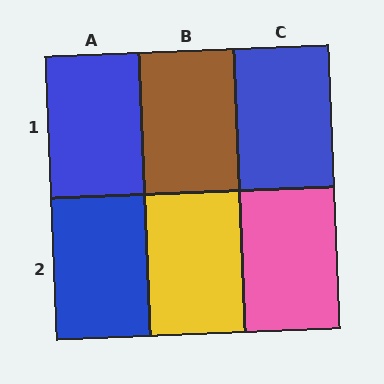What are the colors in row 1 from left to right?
Blue, brown, blue.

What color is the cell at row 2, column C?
Pink.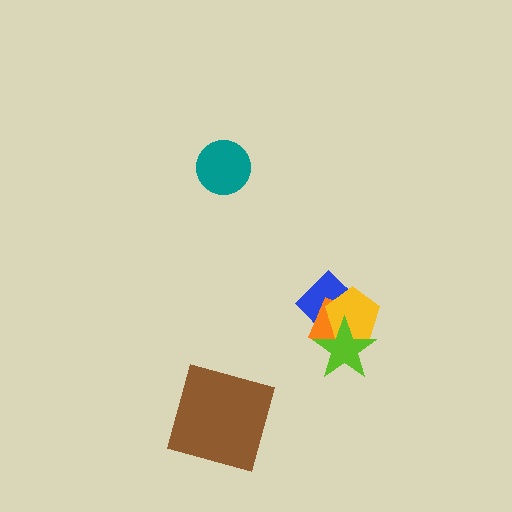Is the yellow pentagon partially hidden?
Yes, it is partially covered by another shape.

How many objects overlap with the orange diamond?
3 objects overlap with the orange diamond.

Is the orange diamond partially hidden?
Yes, it is partially covered by another shape.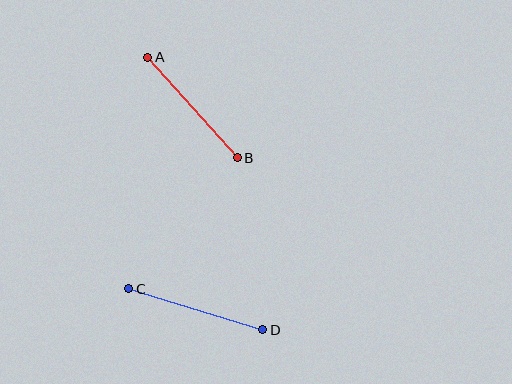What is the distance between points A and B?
The distance is approximately 135 pixels.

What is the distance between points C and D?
The distance is approximately 140 pixels.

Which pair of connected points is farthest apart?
Points C and D are farthest apart.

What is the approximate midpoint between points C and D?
The midpoint is at approximately (196, 309) pixels.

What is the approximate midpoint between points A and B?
The midpoint is at approximately (192, 107) pixels.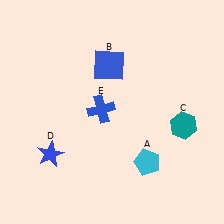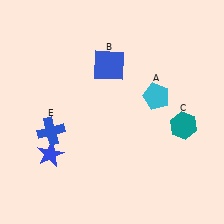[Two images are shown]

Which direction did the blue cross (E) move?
The blue cross (E) moved left.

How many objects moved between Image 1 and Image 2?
2 objects moved between the two images.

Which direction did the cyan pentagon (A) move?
The cyan pentagon (A) moved up.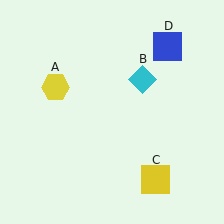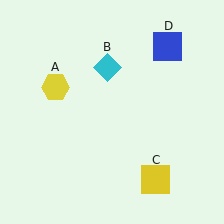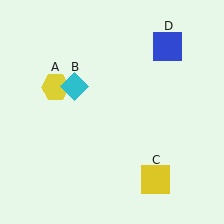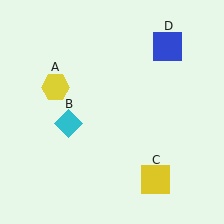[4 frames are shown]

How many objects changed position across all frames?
1 object changed position: cyan diamond (object B).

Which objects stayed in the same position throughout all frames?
Yellow hexagon (object A) and yellow square (object C) and blue square (object D) remained stationary.